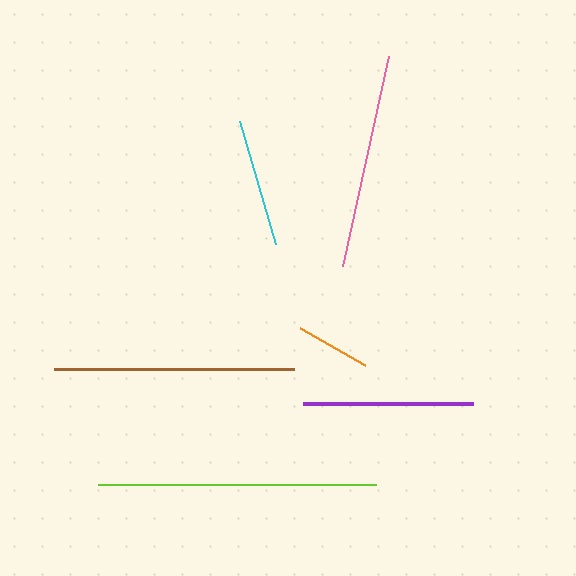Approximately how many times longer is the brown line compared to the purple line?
The brown line is approximately 1.4 times the length of the purple line.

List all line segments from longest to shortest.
From longest to shortest: lime, brown, pink, purple, cyan, orange.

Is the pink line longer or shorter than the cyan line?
The pink line is longer than the cyan line.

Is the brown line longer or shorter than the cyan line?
The brown line is longer than the cyan line.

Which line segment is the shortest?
The orange line is the shortest at approximately 75 pixels.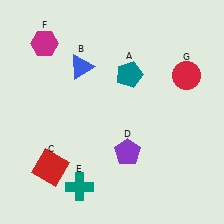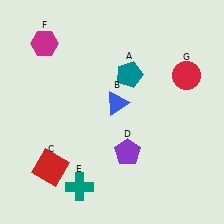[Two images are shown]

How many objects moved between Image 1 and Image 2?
1 object moved between the two images.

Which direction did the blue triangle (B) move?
The blue triangle (B) moved down.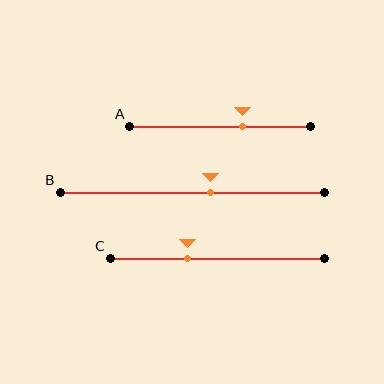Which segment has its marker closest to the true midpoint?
Segment B has its marker closest to the true midpoint.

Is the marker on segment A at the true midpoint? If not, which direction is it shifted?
No, the marker on segment A is shifted to the right by about 12% of the segment length.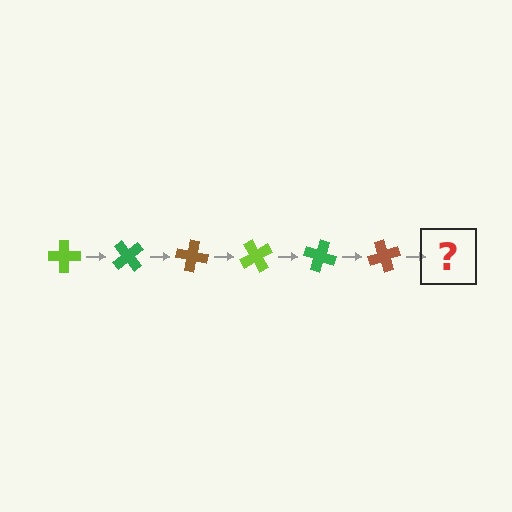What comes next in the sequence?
The next element should be a lime cross, rotated 300 degrees from the start.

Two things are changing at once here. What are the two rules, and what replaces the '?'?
The two rules are that it rotates 50 degrees each step and the color cycles through lime, green, and brown. The '?' should be a lime cross, rotated 300 degrees from the start.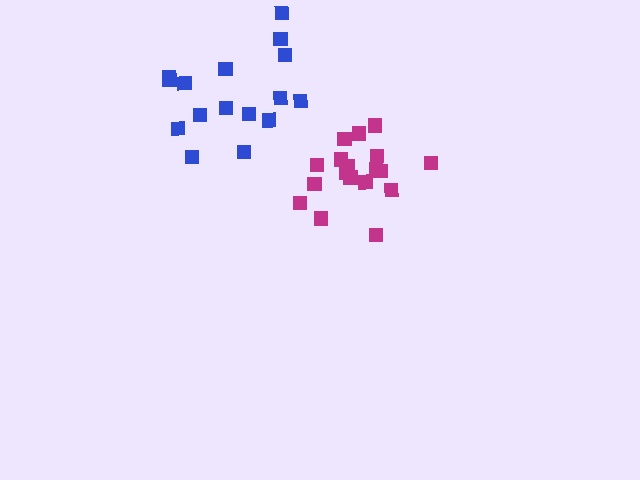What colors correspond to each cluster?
The clusters are colored: blue, magenta.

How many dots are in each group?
Group 1: 16 dots, Group 2: 18 dots (34 total).